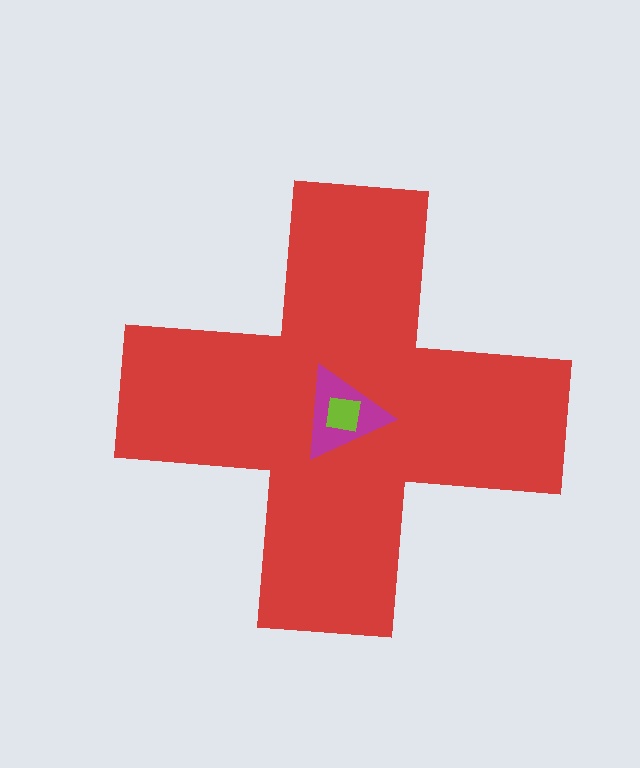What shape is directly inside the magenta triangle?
The lime square.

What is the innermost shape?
The lime square.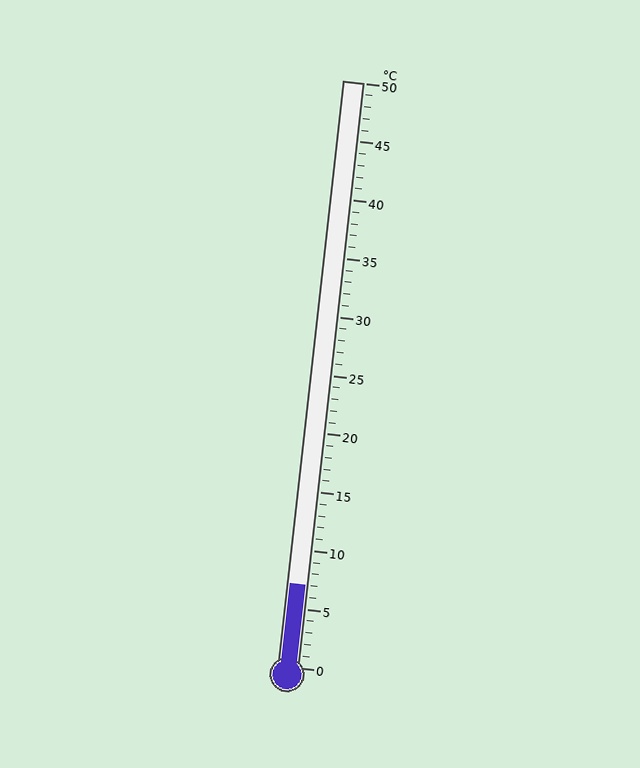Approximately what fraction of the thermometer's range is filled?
The thermometer is filled to approximately 15% of its range.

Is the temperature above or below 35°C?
The temperature is below 35°C.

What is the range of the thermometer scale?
The thermometer scale ranges from 0°C to 50°C.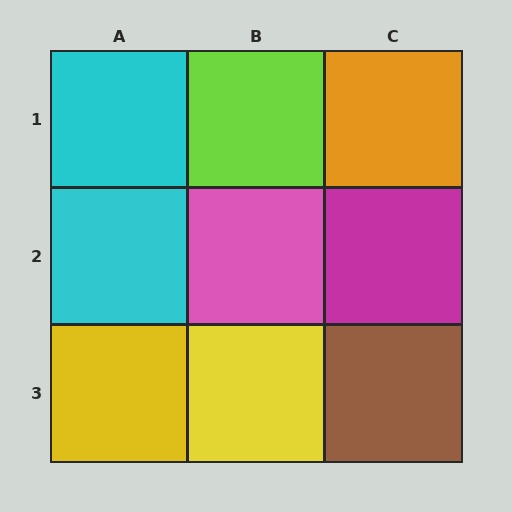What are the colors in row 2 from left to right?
Cyan, pink, magenta.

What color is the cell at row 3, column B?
Yellow.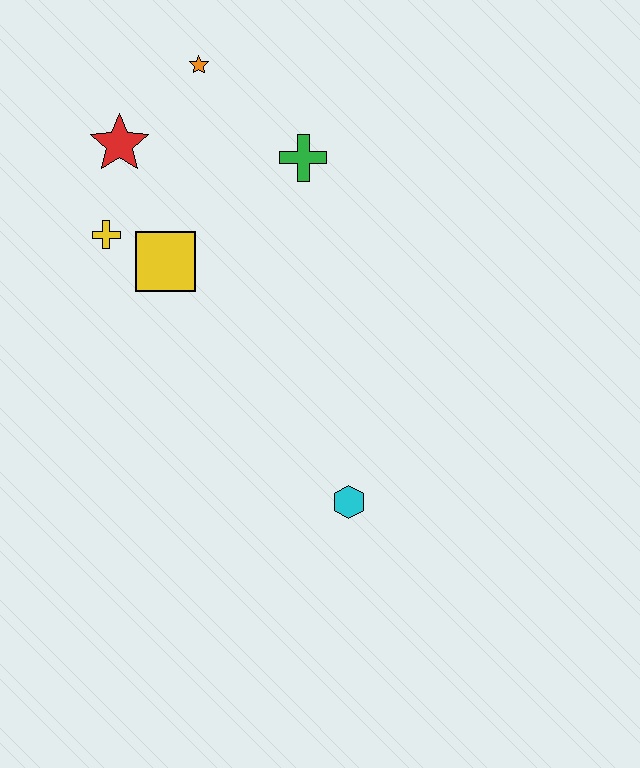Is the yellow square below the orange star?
Yes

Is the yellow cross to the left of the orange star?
Yes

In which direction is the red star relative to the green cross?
The red star is to the left of the green cross.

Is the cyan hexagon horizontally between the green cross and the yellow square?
No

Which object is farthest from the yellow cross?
The cyan hexagon is farthest from the yellow cross.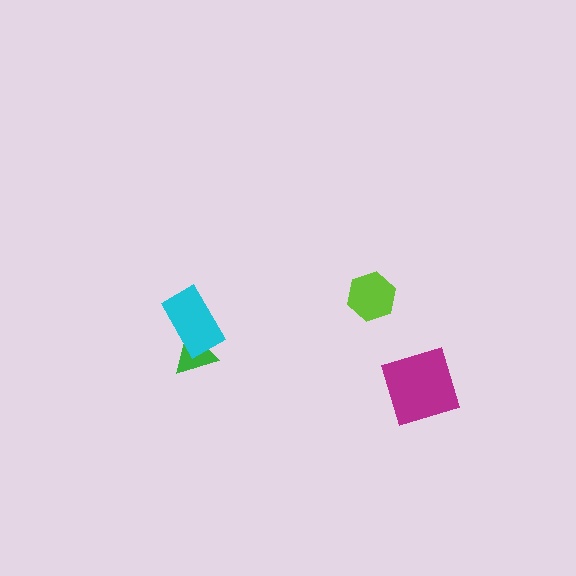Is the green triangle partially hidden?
Yes, it is partially covered by another shape.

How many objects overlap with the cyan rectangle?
1 object overlaps with the cyan rectangle.